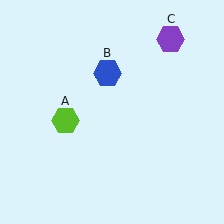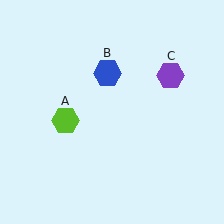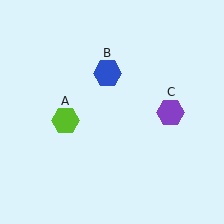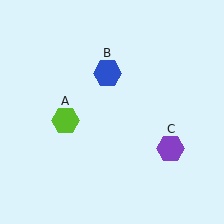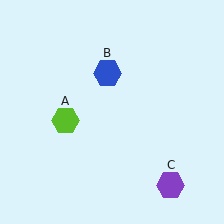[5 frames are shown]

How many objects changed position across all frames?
1 object changed position: purple hexagon (object C).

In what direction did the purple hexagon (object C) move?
The purple hexagon (object C) moved down.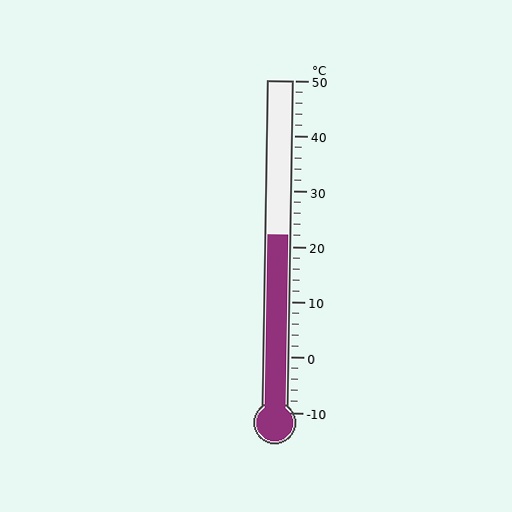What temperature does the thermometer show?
The thermometer shows approximately 22°C.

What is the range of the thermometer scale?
The thermometer scale ranges from -10°C to 50°C.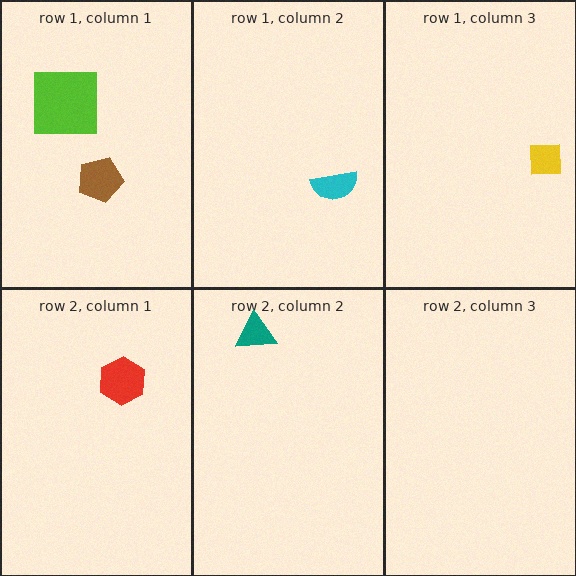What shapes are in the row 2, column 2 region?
The teal triangle.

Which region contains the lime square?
The row 1, column 1 region.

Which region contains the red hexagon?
The row 2, column 1 region.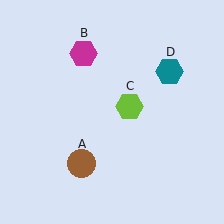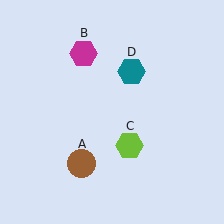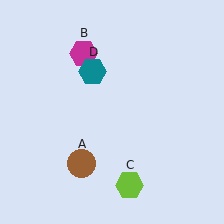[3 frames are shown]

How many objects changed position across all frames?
2 objects changed position: lime hexagon (object C), teal hexagon (object D).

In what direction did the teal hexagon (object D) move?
The teal hexagon (object D) moved left.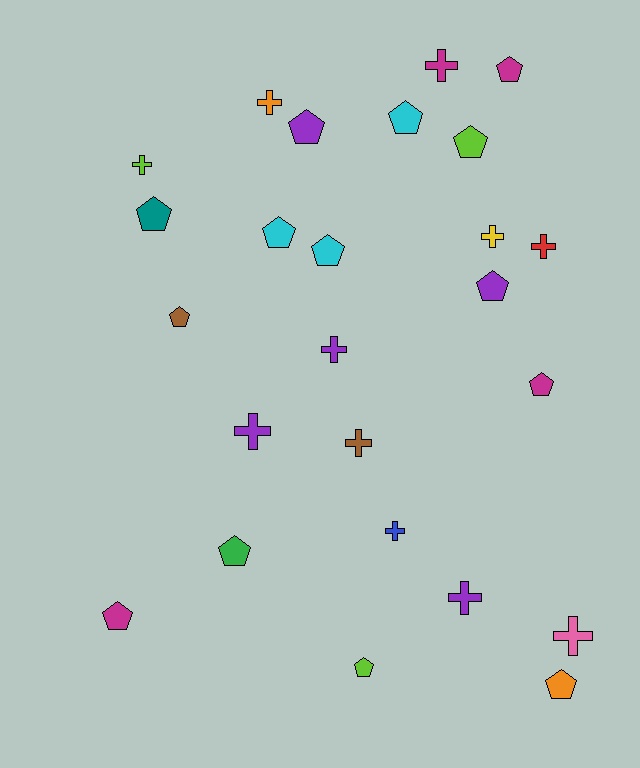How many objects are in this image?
There are 25 objects.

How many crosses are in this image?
There are 11 crosses.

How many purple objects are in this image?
There are 5 purple objects.